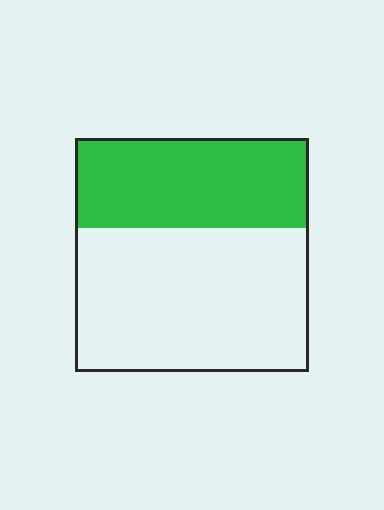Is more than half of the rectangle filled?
No.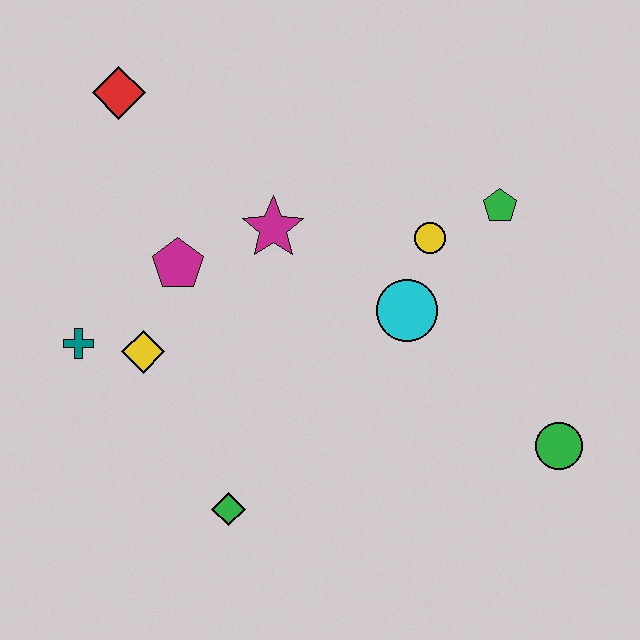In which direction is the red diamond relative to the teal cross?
The red diamond is above the teal cross.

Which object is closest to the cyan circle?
The yellow circle is closest to the cyan circle.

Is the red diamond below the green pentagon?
No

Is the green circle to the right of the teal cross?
Yes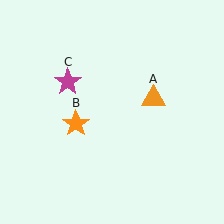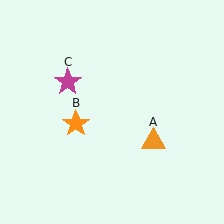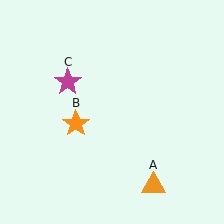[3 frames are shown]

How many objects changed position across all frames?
1 object changed position: orange triangle (object A).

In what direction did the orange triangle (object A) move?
The orange triangle (object A) moved down.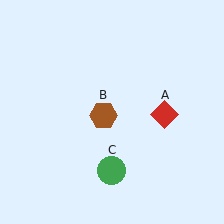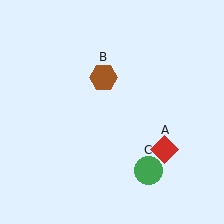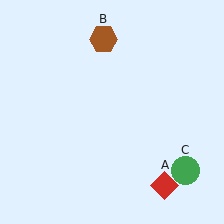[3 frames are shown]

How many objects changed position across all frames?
3 objects changed position: red diamond (object A), brown hexagon (object B), green circle (object C).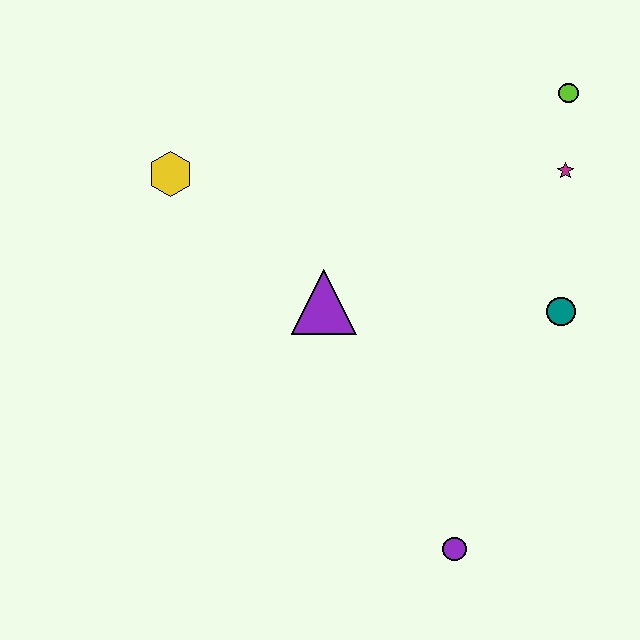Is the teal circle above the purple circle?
Yes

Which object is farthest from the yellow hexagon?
The purple circle is farthest from the yellow hexagon.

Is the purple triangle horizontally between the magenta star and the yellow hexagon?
Yes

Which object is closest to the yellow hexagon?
The purple triangle is closest to the yellow hexagon.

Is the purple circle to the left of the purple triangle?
No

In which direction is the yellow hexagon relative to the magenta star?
The yellow hexagon is to the left of the magenta star.